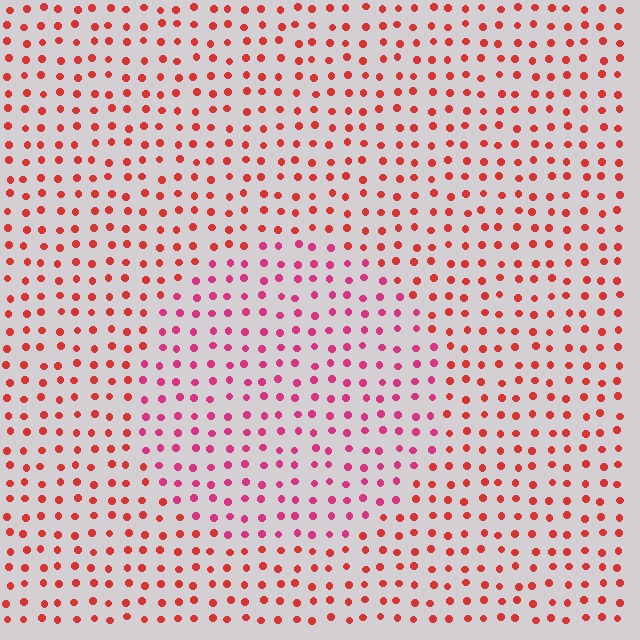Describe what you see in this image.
The image is filled with small red elements in a uniform arrangement. A circle-shaped region is visible where the elements are tinted to a slightly different hue, forming a subtle color boundary.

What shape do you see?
I see a circle.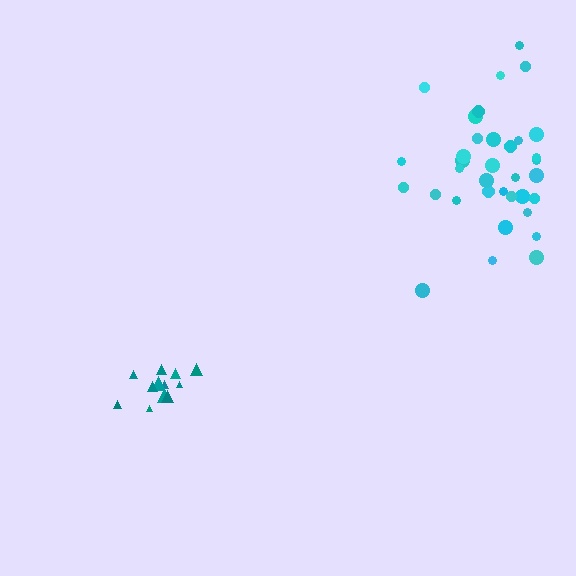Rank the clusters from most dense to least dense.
teal, cyan.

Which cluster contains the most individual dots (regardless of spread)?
Cyan (35).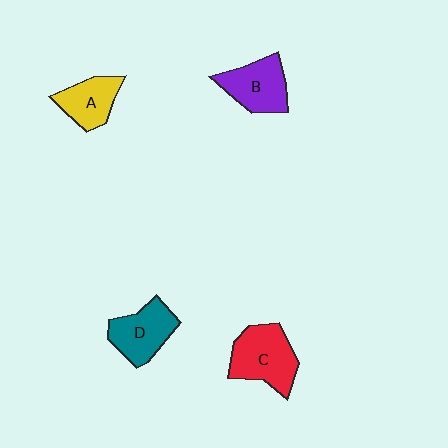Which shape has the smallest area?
Shape A (yellow).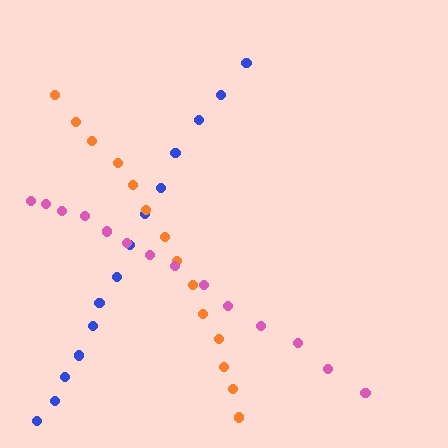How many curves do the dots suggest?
There are 3 distinct paths.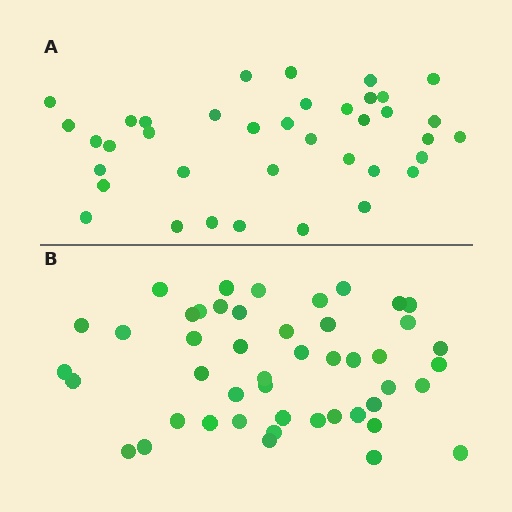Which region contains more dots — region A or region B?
Region B (the bottom region) has more dots.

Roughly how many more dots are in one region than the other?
Region B has roughly 8 or so more dots than region A.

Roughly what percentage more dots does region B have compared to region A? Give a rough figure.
About 25% more.